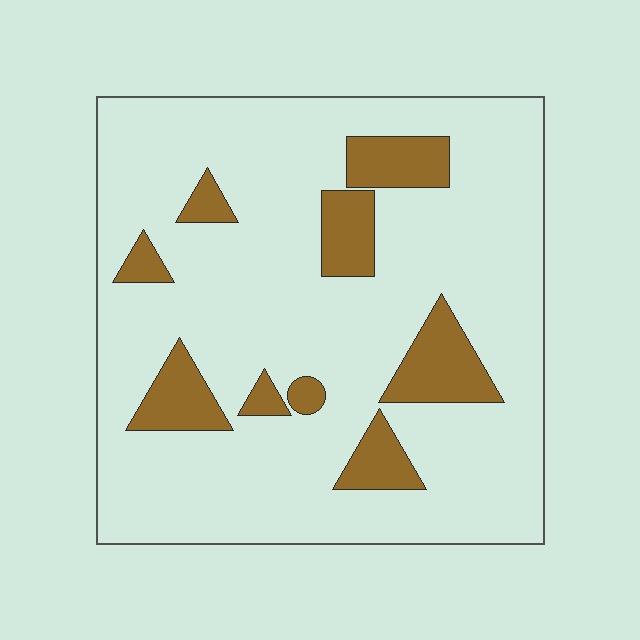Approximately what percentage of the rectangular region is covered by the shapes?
Approximately 15%.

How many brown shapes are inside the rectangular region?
9.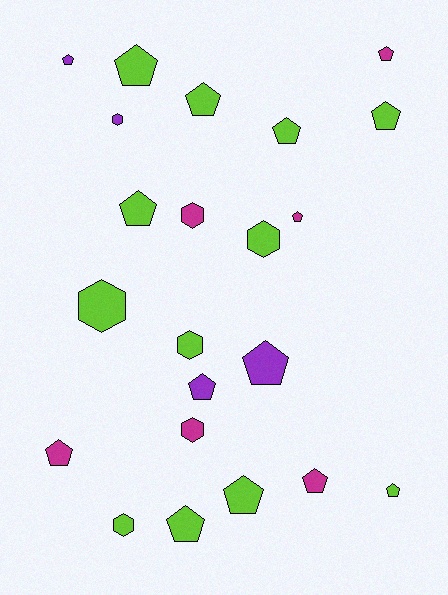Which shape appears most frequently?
Pentagon, with 15 objects.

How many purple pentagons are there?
There are 3 purple pentagons.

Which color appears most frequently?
Lime, with 12 objects.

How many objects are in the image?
There are 22 objects.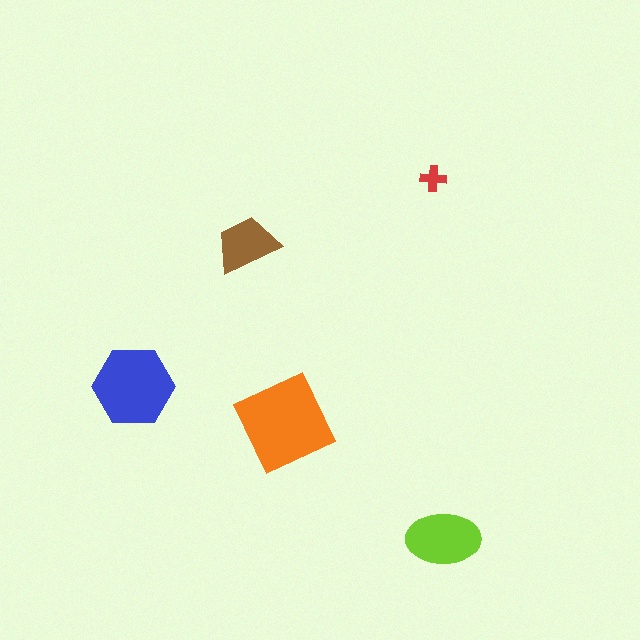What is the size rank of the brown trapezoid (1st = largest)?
4th.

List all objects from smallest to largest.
The red cross, the brown trapezoid, the lime ellipse, the blue hexagon, the orange square.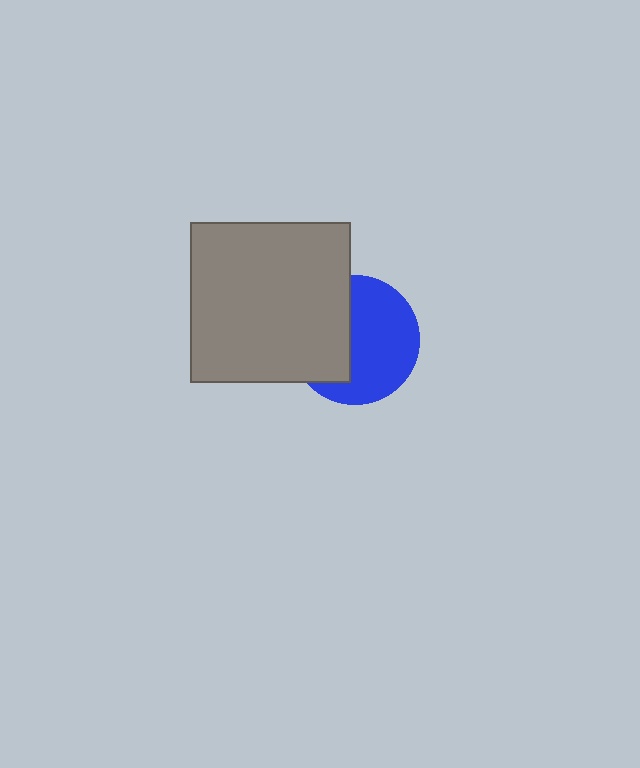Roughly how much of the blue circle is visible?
About half of it is visible (roughly 58%).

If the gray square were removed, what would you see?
You would see the complete blue circle.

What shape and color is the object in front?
The object in front is a gray square.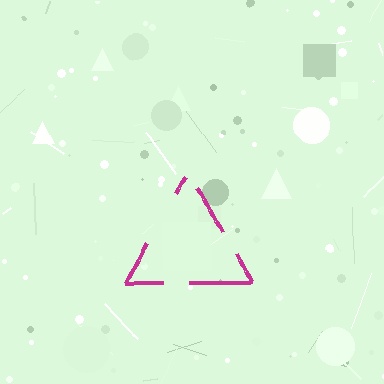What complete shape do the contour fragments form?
The contour fragments form a triangle.